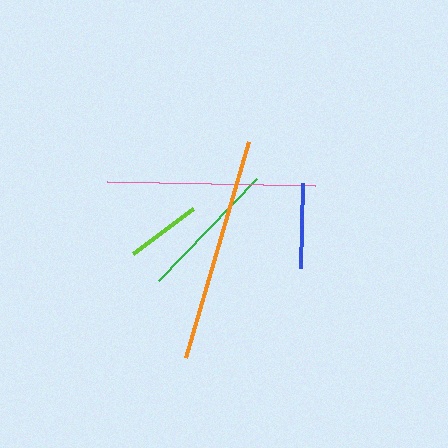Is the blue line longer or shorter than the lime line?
The blue line is longer than the lime line.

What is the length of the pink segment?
The pink segment is approximately 208 pixels long.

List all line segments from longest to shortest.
From longest to shortest: orange, pink, green, blue, lime.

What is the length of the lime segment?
The lime segment is approximately 75 pixels long.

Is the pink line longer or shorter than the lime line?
The pink line is longer than the lime line.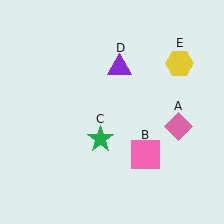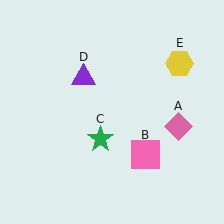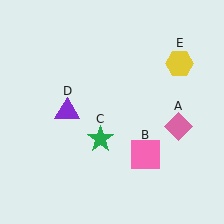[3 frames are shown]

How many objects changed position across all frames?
1 object changed position: purple triangle (object D).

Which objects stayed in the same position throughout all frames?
Pink diamond (object A) and pink square (object B) and green star (object C) and yellow hexagon (object E) remained stationary.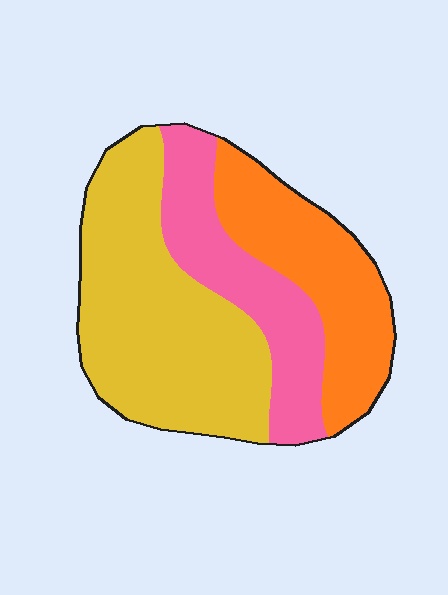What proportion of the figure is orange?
Orange takes up between a quarter and a half of the figure.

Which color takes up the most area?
Yellow, at roughly 45%.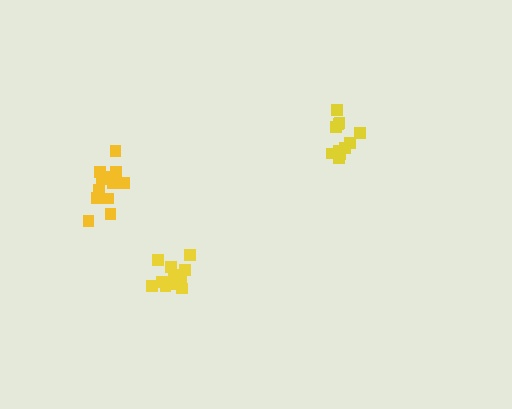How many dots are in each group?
Group 1: 11 dots, Group 2: 12 dots, Group 3: 12 dots (35 total).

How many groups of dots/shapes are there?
There are 3 groups.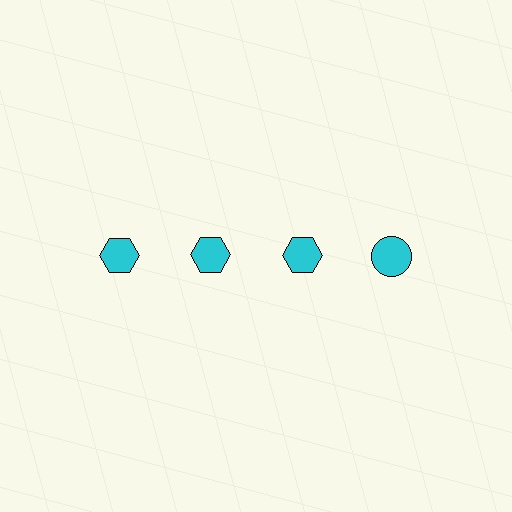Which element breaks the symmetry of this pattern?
The cyan circle in the top row, second from right column breaks the symmetry. All other shapes are cyan hexagons.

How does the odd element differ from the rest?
It has a different shape: circle instead of hexagon.